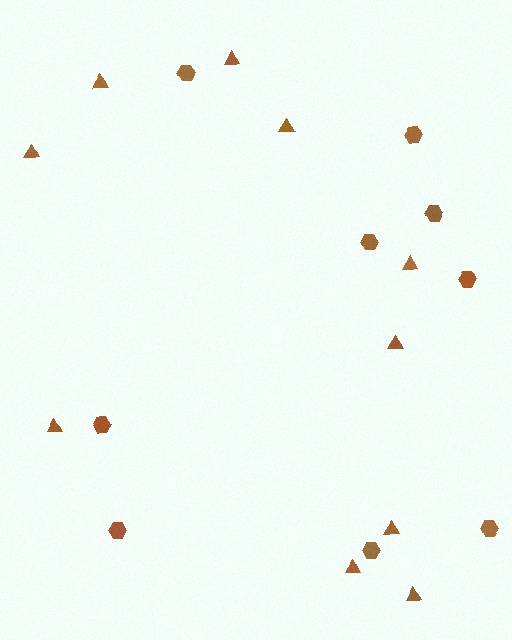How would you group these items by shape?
There are 2 groups: one group of hexagons (9) and one group of triangles (10).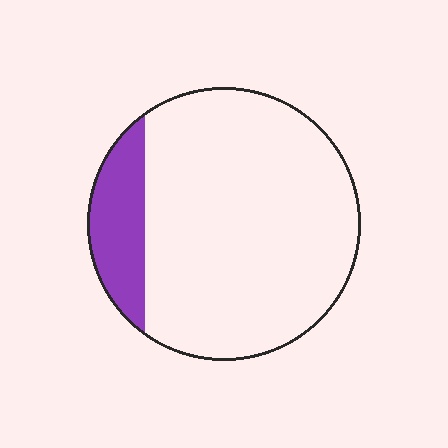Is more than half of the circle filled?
No.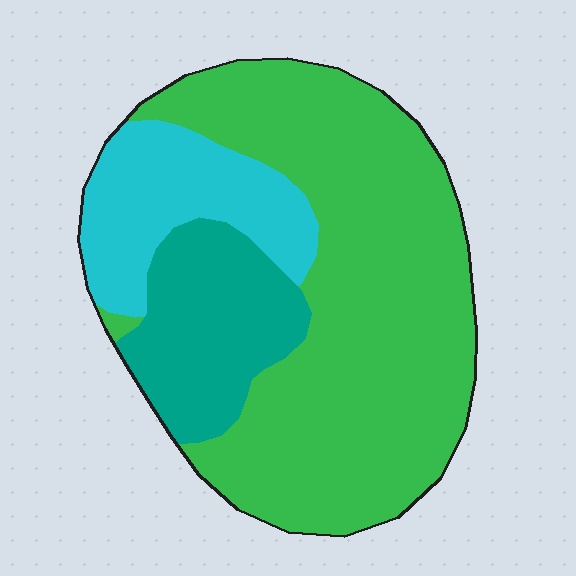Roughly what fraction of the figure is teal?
Teal takes up between a sixth and a third of the figure.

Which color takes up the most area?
Green, at roughly 65%.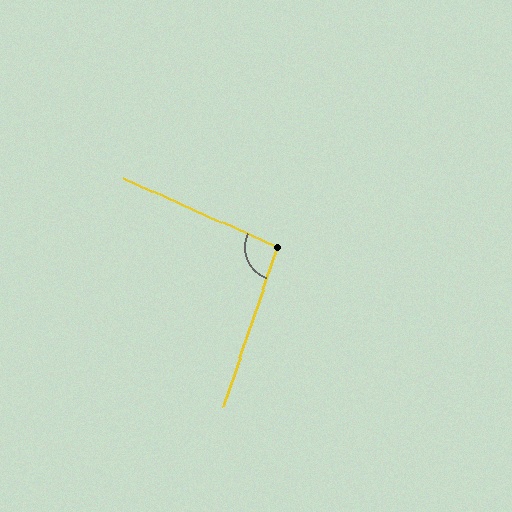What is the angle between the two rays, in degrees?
Approximately 96 degrees.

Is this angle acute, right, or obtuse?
It is obtuse.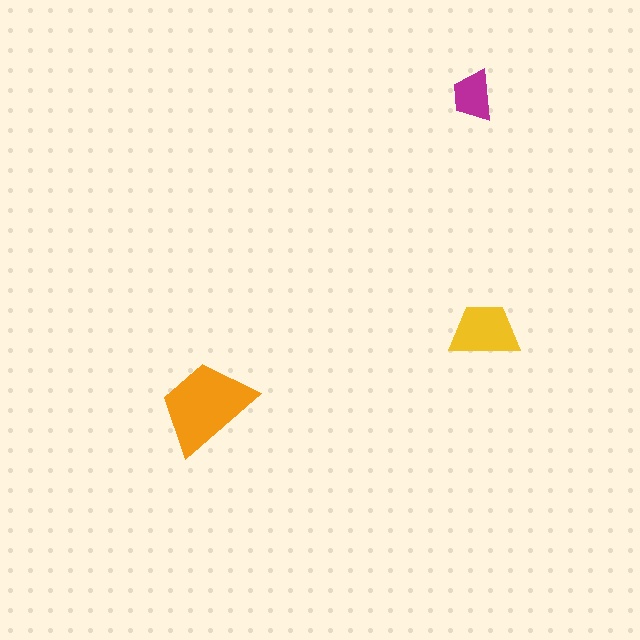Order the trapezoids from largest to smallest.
the orange one, the yellow one, the magenta one.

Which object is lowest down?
The orange trapezoid is bottommost.